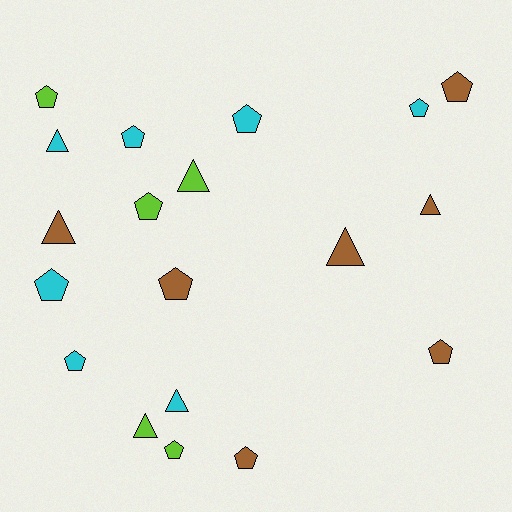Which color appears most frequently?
Brown, with 7 objects.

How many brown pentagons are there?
There are 4 brown pentagons.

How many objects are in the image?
There are 19 objects.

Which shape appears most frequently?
Pentagon, with 12 objects.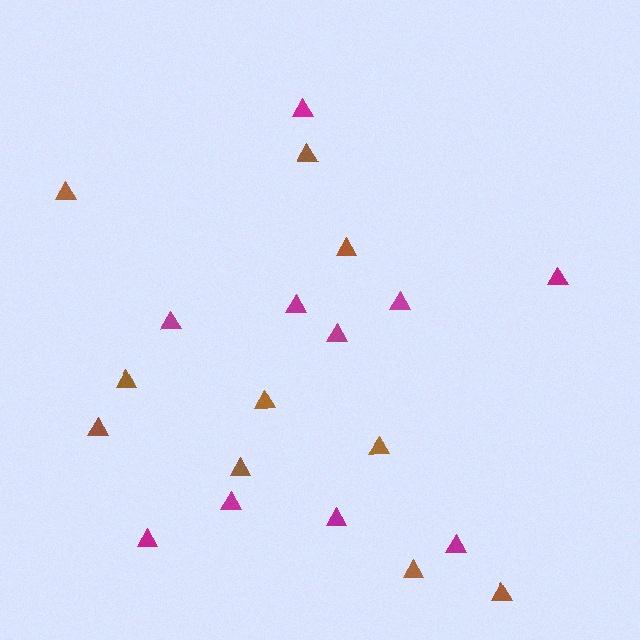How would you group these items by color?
There are 2 groups: one group of magenta triangles (10) and one group of brown triangles (10).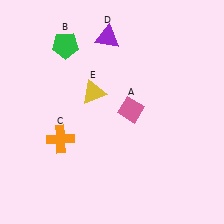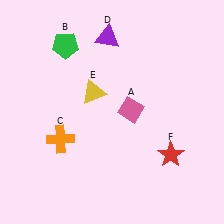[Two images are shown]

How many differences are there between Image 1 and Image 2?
There is 1 difference between the two images.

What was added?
A red star (F) was added in Image 2.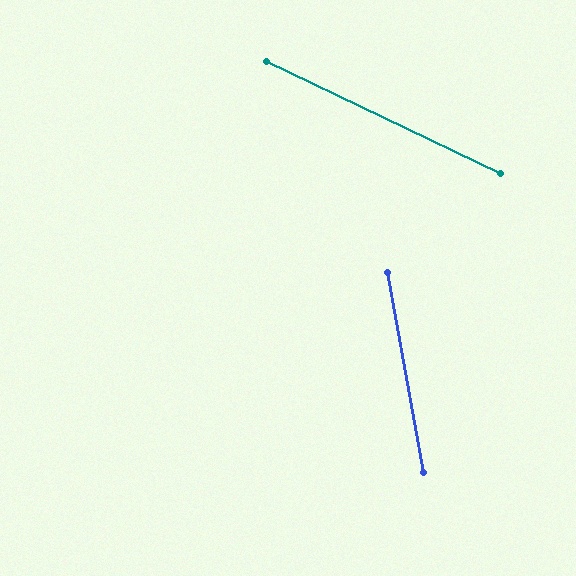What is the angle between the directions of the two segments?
Approximately 54 degrees.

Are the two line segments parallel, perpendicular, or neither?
Neither parallel nor perpendicular — they differ by about 54°.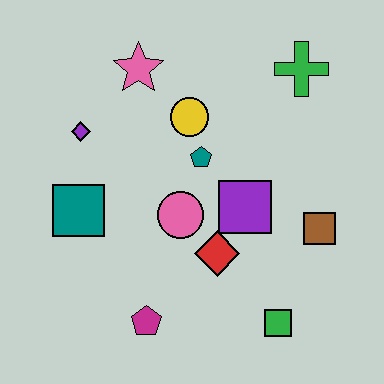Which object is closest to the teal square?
The purple diamond is closest to the teal square.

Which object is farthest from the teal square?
The green cross is farthest from the teal square.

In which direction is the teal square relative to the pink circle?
The teal square is to the left of the pink circle.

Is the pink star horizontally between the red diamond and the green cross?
No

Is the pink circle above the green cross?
No